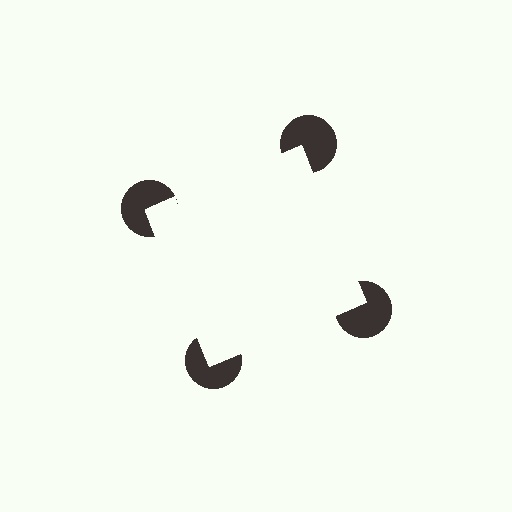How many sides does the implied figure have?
4 sides.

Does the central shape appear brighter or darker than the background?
It typically appears slightly brighter than the background, even though no actual brightness change is drawn.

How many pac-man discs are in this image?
There are 4 — one at each vertex of the illusory square.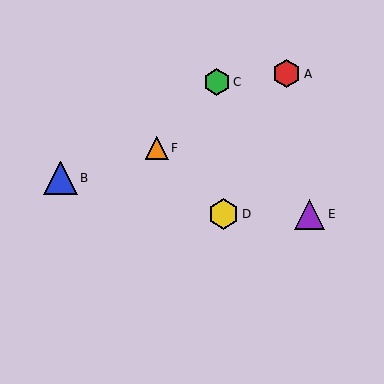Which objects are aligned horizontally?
Objects D, E are aligned horizontally.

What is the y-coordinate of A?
Object A is at y≈74.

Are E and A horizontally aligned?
No, E is at y≈214 and A is at y≈74.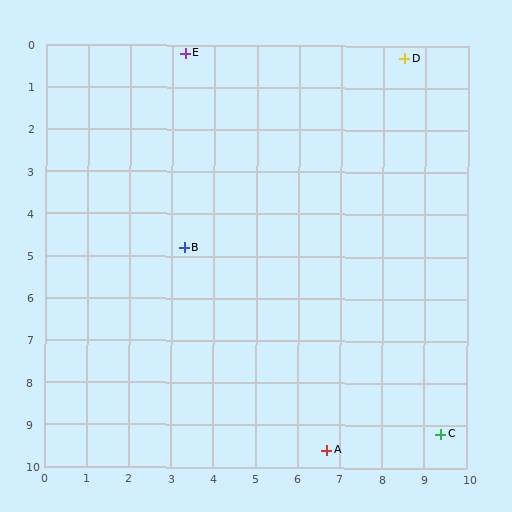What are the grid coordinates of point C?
Point C is at approximately (9.4, 9.2).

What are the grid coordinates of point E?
Point E is at approximately (3.3, 0.2).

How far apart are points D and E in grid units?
Points D and E are about 5.2 grid units apart.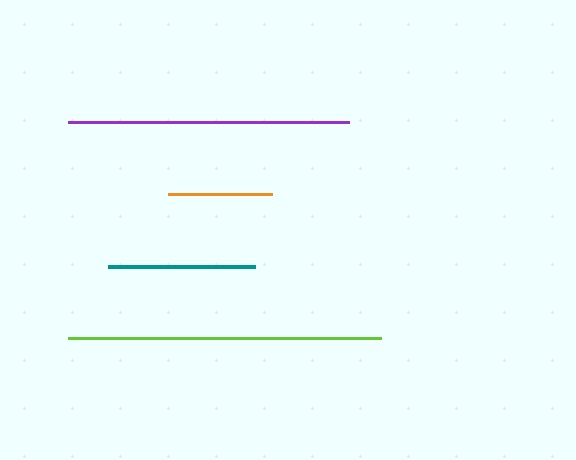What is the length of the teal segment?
The teal segment is approximately 148 pixels long.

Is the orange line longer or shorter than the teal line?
The teal line is longer than the orange line.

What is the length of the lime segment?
The lime segment is approximately 314 pixels long.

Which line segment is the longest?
The lime line is the longest at approximately 314 pixels.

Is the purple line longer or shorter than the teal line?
The purple line is longer than the teal line.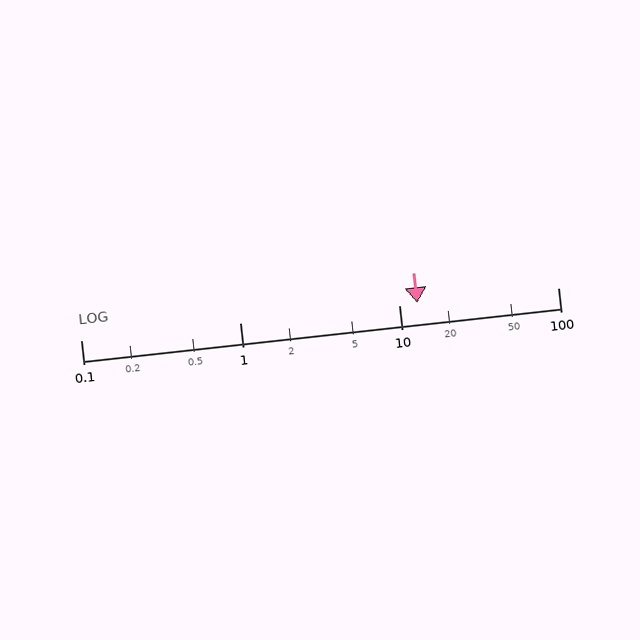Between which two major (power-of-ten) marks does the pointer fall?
The pointer is between 10 and 100.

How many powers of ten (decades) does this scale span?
The scale spans 3 decades, from 0.1 to 100.